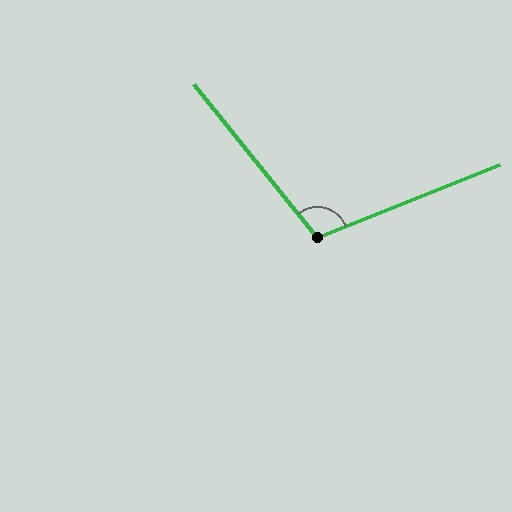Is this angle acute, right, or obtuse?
It is obtuse.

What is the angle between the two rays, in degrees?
Approximately 107 degrees.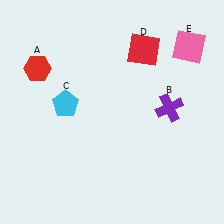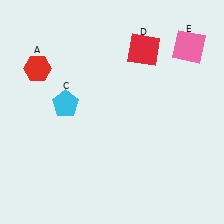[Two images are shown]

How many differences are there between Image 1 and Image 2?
There is 1 difference between the two images.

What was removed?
The purple cross (B) was removed in Image 2.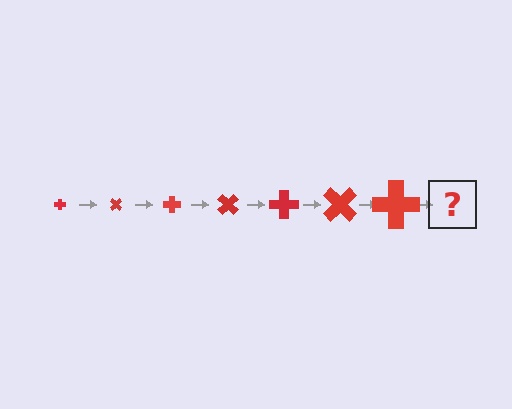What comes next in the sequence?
The next element should be a cross, larger than the previous one and rotated 315 degrees from the start.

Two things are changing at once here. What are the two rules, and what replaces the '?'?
The two rules are that the cross grows larger each step and it rotates 45 degrees each step. The '?' should be a cross, larger than the previous one and rotated 315 degrees from the start.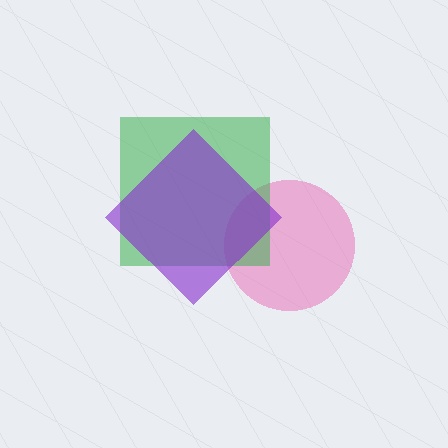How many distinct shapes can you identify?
There are 3 distinct shapes: a pink circle, a green square, a purple diamond.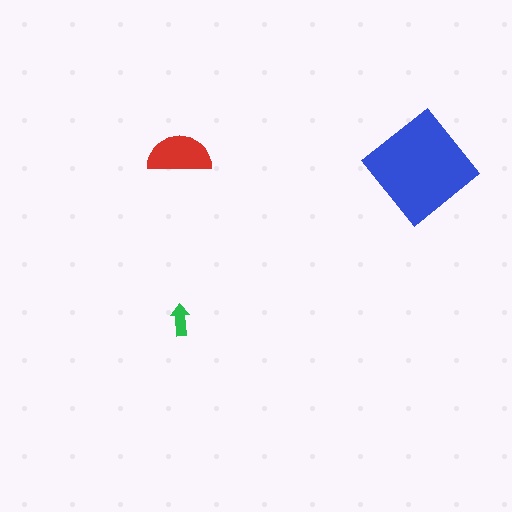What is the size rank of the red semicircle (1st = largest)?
2nd.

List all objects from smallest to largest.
The green arrow, the red semicircle, the blue diamond.